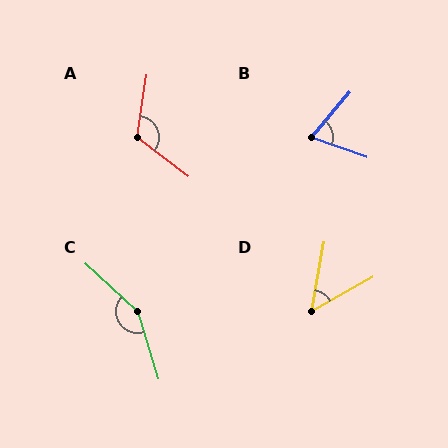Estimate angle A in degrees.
Approximately 118 degrees.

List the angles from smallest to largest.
D (51°), B (69°), A (118°), C (150°).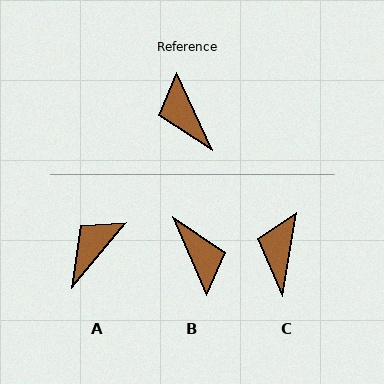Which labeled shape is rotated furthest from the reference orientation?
B, about 179 degrees away.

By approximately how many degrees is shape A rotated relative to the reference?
Approximately 64 degrees clockwise.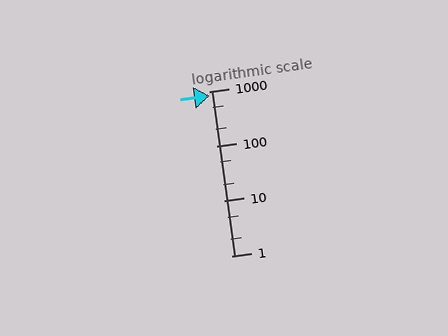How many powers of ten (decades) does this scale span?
The scale spans 3 decades, from 1 to 1000.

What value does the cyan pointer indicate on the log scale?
The pointer indicates approximately 830.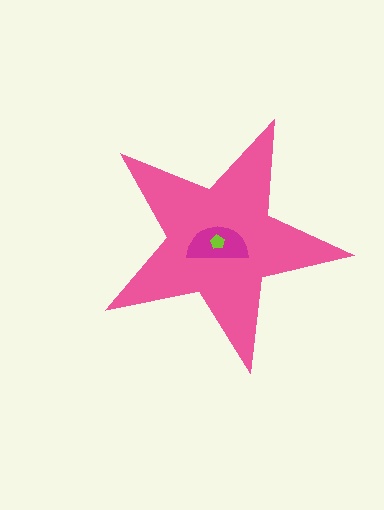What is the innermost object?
The lime pentagon.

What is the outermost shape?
The pink star.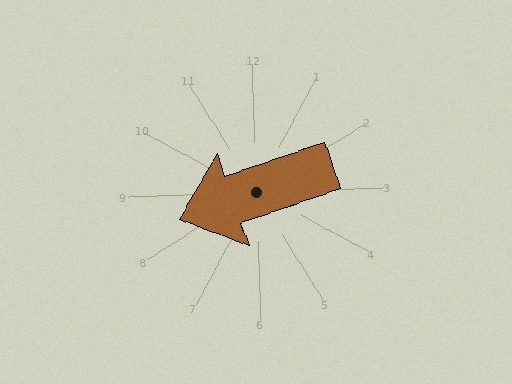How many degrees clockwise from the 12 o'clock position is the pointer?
Approximately 253 degrees.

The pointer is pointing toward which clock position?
Roughly 8 o'clock.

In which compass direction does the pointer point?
West.